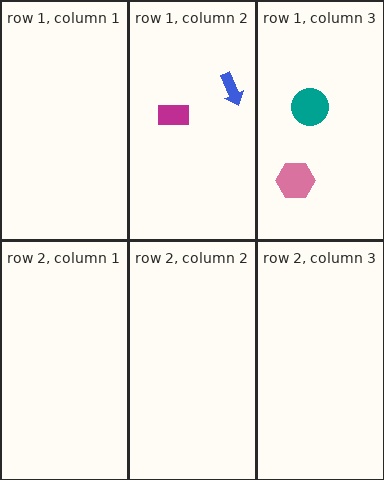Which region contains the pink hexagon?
The row 1, column 3 region.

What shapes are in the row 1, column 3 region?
The teal circle, the pink hexagon.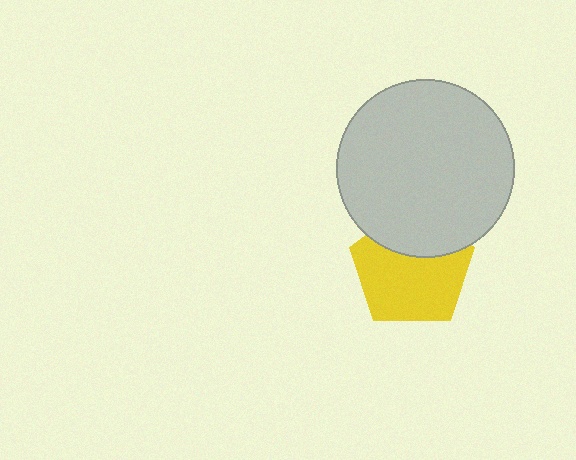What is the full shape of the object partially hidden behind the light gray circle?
The partially hidden object is a yellow pentagon.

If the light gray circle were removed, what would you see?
You would see the complete yellow pentagon.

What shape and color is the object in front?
The object in front is a light gray circle.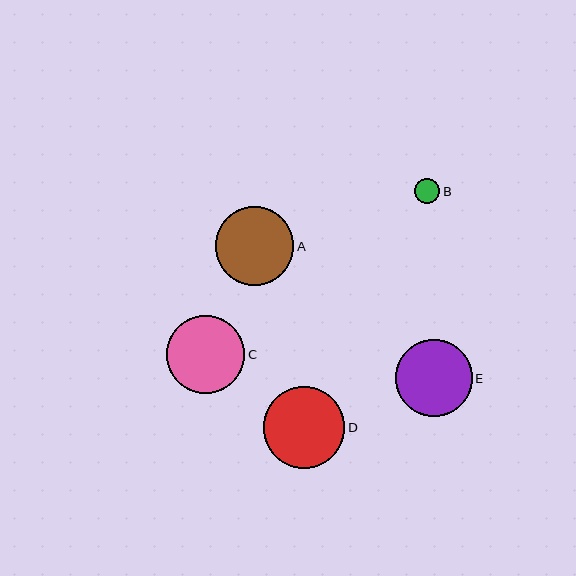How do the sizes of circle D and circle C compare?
Circle D and circle C are approximately the same size.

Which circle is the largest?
Circle D is the largest with a size of approximately 82 pixels.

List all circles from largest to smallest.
From largest to smallest: D, A, C, E, B.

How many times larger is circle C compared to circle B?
Circle C is approximately 3.1 times the size of circle B.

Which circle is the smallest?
Circle B is the smallest with a size of approximately 25 pixels.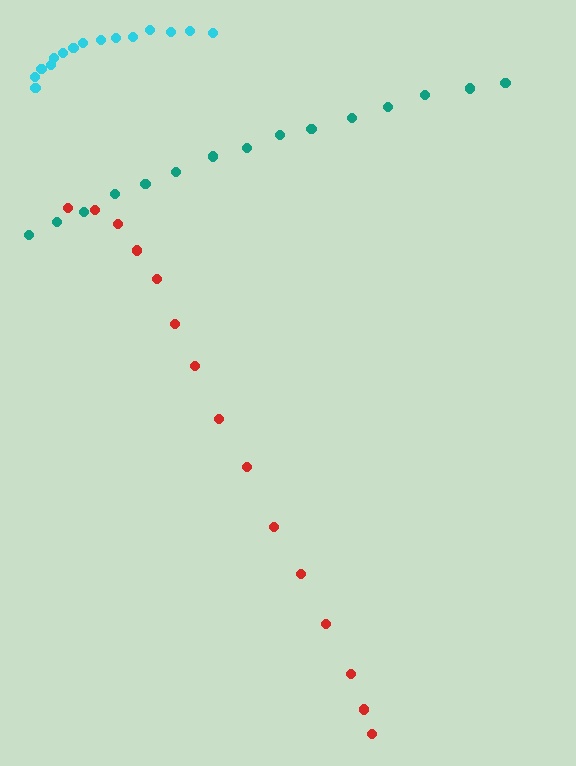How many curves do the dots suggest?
There are 3 distinct paths.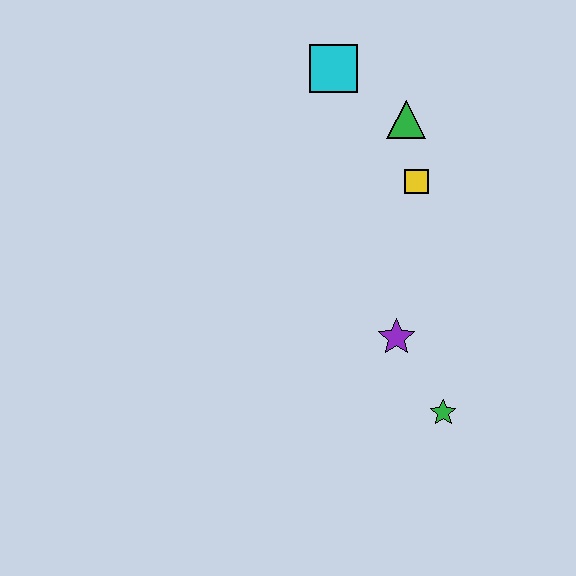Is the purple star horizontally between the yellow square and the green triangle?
No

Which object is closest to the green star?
The purple star is closest to the green star.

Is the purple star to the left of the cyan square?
No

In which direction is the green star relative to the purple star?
The green star is below the purple star.